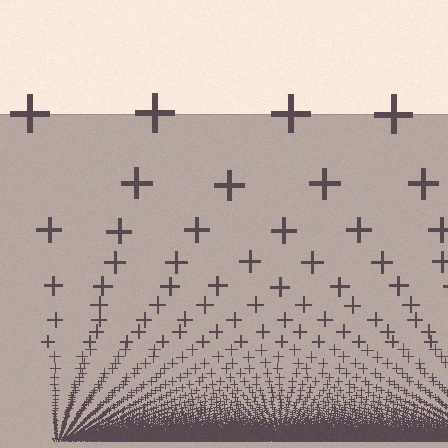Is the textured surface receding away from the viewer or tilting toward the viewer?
The surface appears to tilt toward the viewer. Texture elements get larger and sparser toward the top.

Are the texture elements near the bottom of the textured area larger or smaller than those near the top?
Smaller. The gradient is inverted — elements near the bottom are smaller and denser.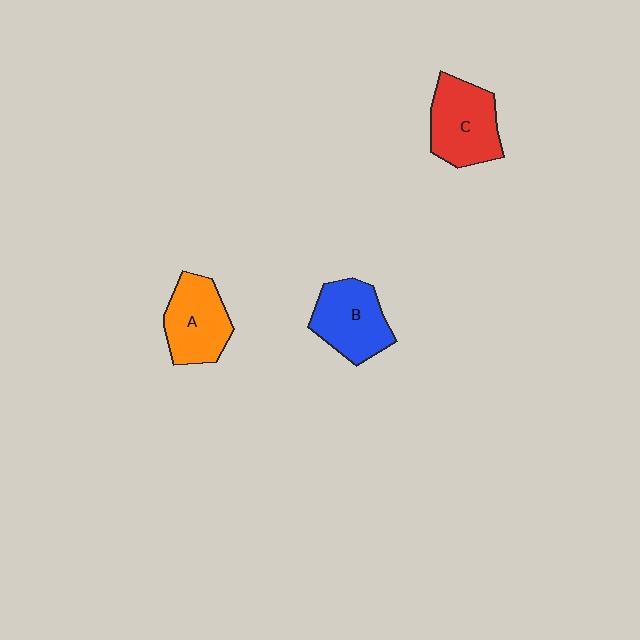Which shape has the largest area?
Shape C (red).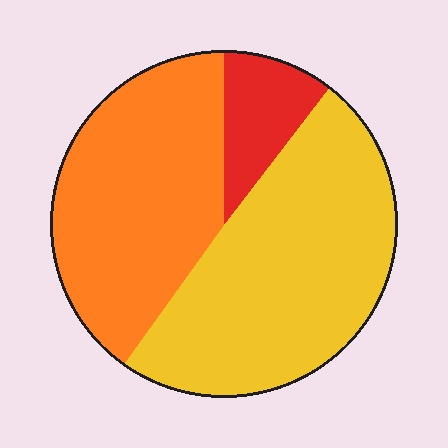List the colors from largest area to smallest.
From largest to smallest: yellow, orange, red.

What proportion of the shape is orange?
Orange covers about 40% of the shape.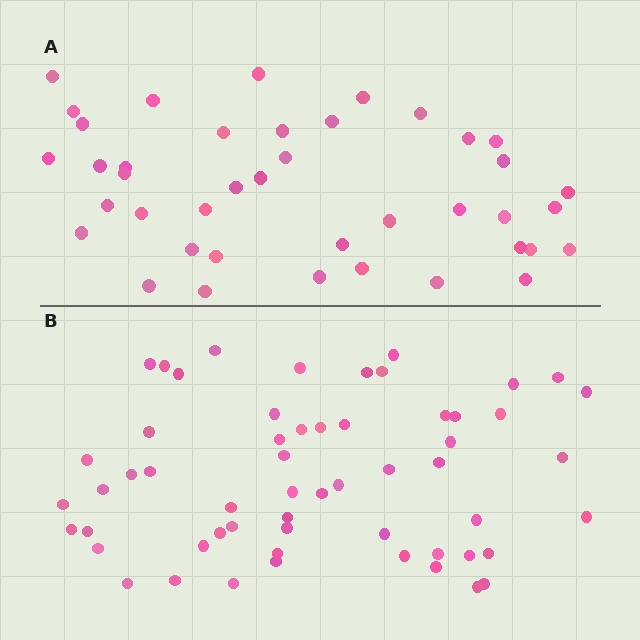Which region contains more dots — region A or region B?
Region B (the bottom region) has more dots.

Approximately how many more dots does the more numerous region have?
Region B has approximately 15 more dots than region A.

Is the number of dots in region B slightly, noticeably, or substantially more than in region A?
Region B has noticeably more, but not dramatically so. The ratio is roughly 1.4 to 1.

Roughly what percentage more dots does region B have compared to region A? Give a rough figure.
About 40% more.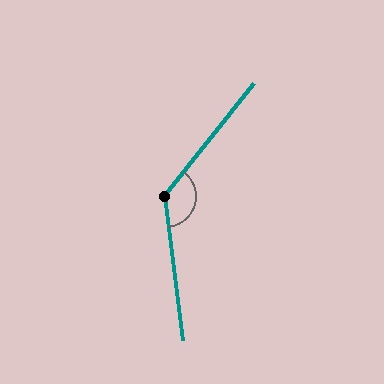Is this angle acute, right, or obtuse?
It is obtuse.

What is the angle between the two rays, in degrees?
Approximately 134 degrees.